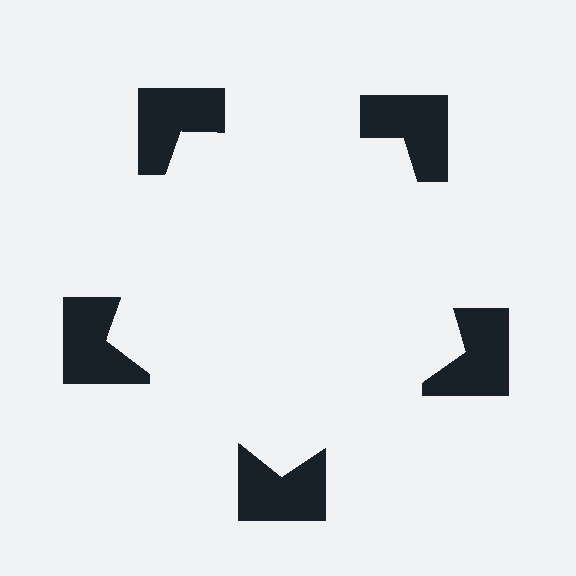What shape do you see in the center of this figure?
An illusory pentagon — its edges are inferred from the aligned wedge cuts in the notched squares, not physically drawn.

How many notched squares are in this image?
There are 5 — one at each vertex of the illusory pentagon.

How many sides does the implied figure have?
5 sides.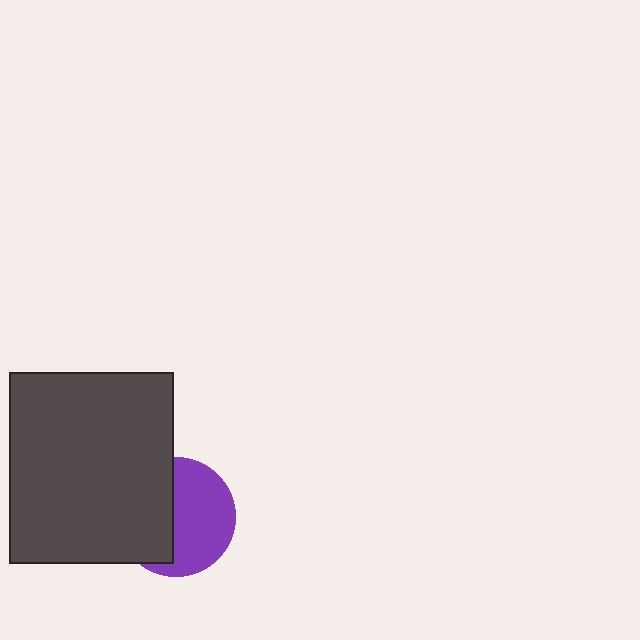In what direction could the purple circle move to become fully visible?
The purple circle could move right. That would shift it out from behind the dark gray rectangle entirely.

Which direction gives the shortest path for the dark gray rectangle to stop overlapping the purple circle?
Moving left gives the shortest separation.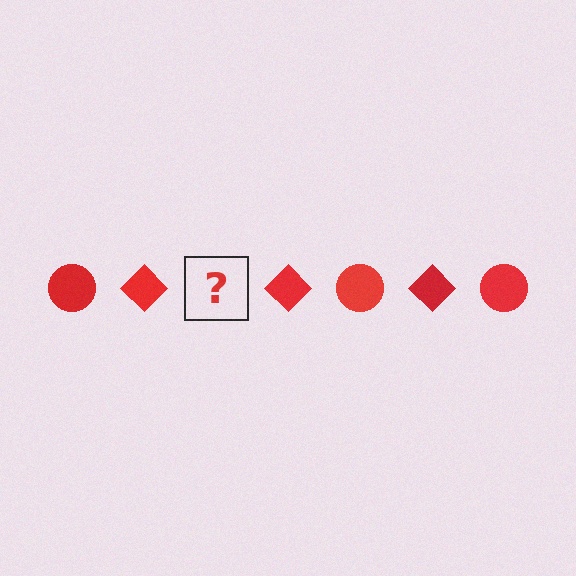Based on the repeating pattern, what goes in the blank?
The blank should be a red circle.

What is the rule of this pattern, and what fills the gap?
The rule is that the pattern cycles through circle, diamond shapes in red. The gap should be filled with a red circle.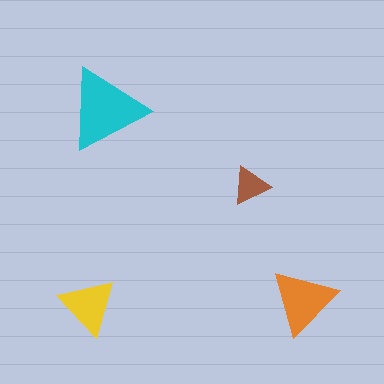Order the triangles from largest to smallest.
the cyan one, the orange one, the yellow one, the brown one.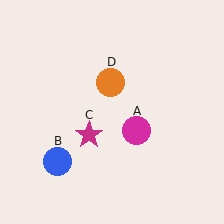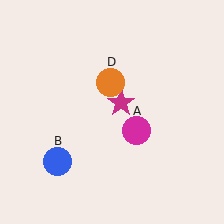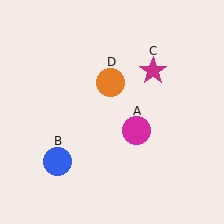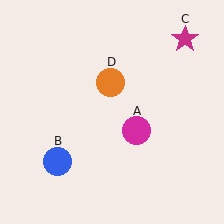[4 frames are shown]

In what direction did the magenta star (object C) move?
The magenta star (object C) moved up and to the right.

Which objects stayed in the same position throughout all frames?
Magenta circle (object A) and blue circle (object B) and orange circle (object D) remained stationary.